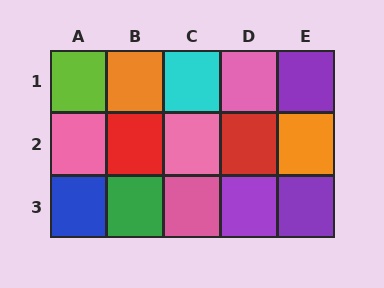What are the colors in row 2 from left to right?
Pink, red, pink, red, orange.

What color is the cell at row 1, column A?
Lime.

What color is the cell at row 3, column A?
Blue.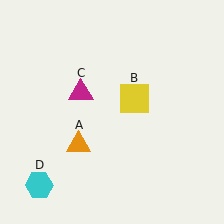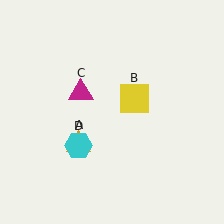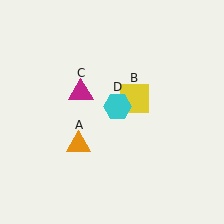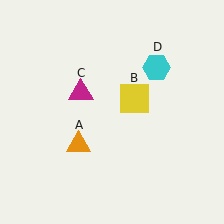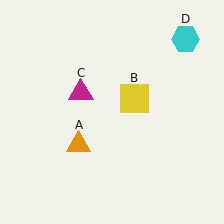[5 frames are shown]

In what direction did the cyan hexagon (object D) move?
The cyan hexagon (object D) moved up and to the right.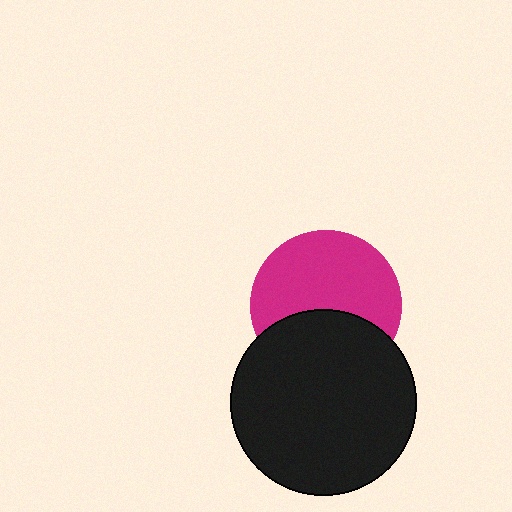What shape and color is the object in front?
The object in front is a black circle.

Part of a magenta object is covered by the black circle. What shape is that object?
It is a circle.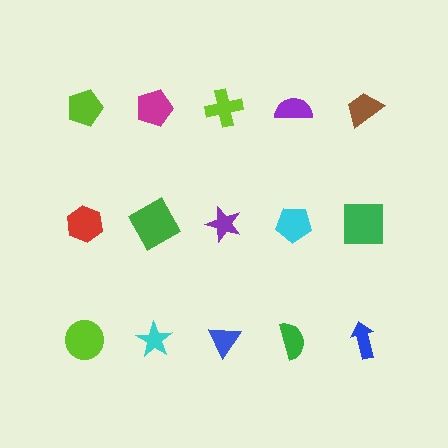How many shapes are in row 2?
5 shapes.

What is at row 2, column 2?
A green square.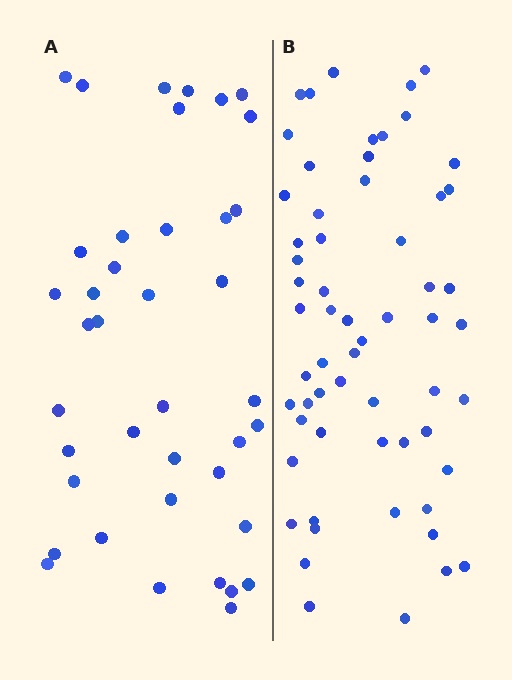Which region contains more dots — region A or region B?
Region B (the right region) has more dots.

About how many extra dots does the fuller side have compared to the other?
Region B has approximately 20 more dots than region A.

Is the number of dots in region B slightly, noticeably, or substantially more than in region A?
Region B has substantially more. The ratio is roughly 1.5 to 1.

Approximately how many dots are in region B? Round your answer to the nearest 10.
About 60 dots.